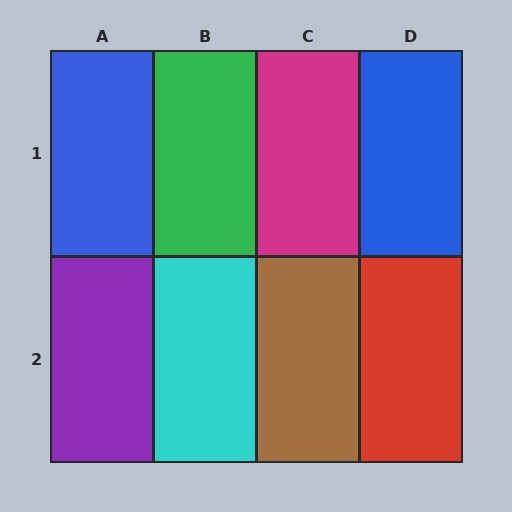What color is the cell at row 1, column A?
Blue.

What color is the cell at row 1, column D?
Blue.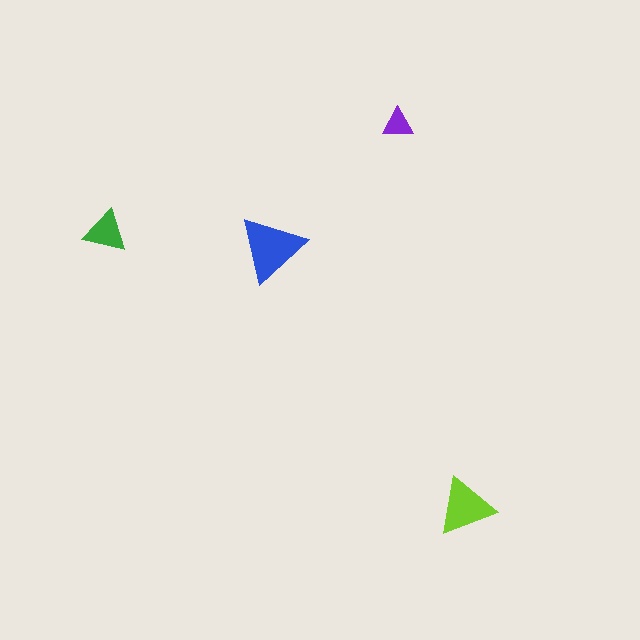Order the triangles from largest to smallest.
the blue one, the lime one, the green one, the purple one.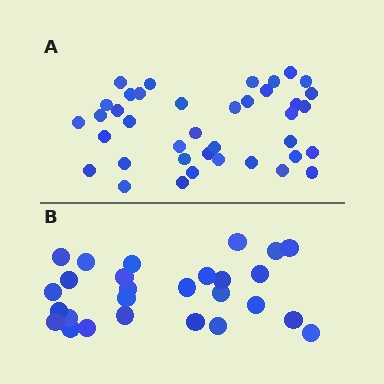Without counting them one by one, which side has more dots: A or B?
Region A (the top region) has more dots.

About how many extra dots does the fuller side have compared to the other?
Region A has roughly 12 or so more dots than region B.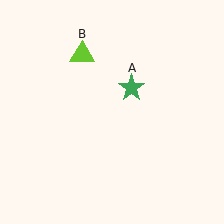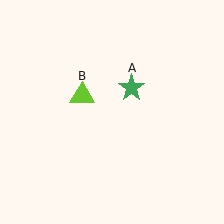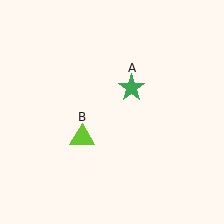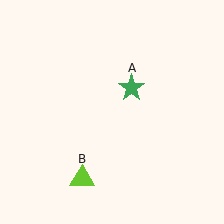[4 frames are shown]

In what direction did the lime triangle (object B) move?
The lime triangle (object B) moved down.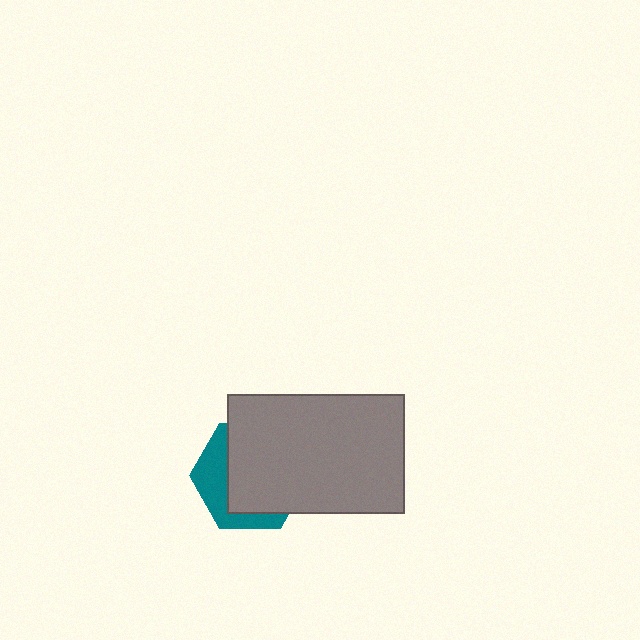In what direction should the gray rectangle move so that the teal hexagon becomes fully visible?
The gray rectangle should move toward the upper-right. That is the shortest direction to clear the overlap and leave the teal hexagon fully visible.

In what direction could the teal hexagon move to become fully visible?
The teal hexagon could move toward the lower-left. That would shift it out from behind the gray rectangle entirely.